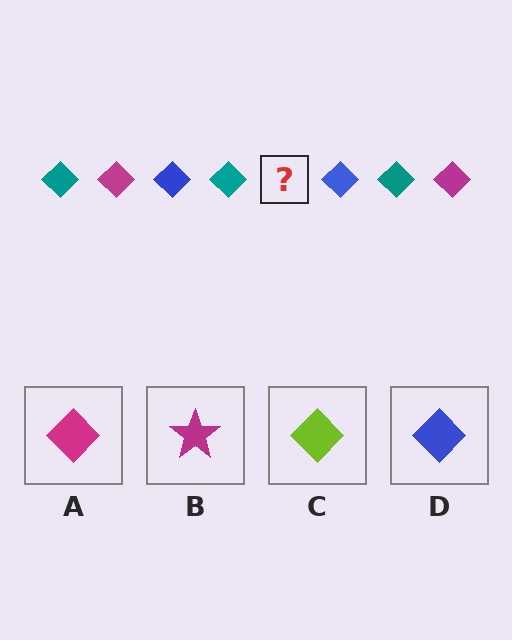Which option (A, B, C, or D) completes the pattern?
A.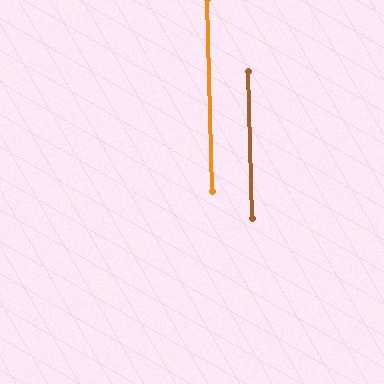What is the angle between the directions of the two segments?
Approximately 0 degrees.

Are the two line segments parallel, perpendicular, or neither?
Parallel — their directions differ by only 0.2°.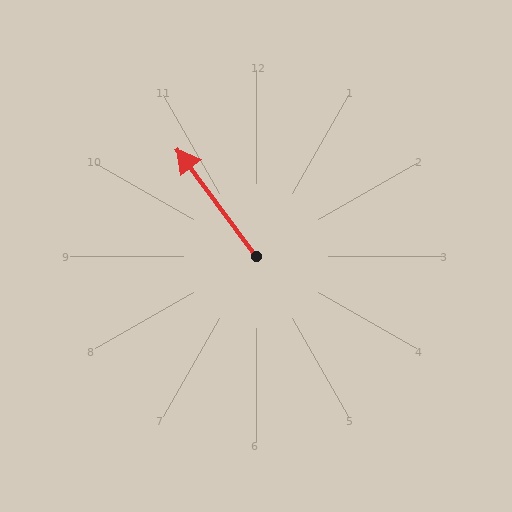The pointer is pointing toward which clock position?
Roughly 11 o'clock.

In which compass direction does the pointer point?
Northwest.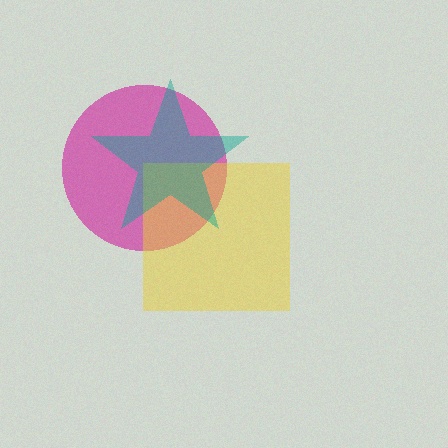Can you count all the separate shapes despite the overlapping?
Yes, there are 3 separate shapes.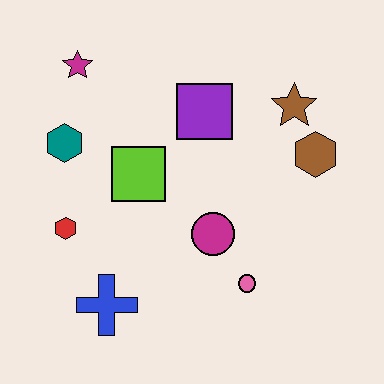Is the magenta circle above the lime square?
No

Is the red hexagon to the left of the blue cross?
Yes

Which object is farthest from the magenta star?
The pink circle is farthest from the magenta star.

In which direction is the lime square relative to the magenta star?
The lime square is below the magenta star.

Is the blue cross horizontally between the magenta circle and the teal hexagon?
Yes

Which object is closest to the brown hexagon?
The brown star is closest to the brown hexagon.